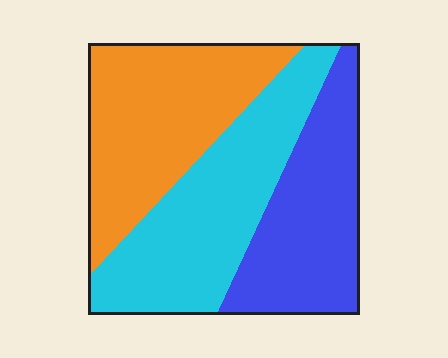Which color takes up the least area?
Blue, at roughly 30%.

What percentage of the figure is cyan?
Cyan covers about 35% of the figure.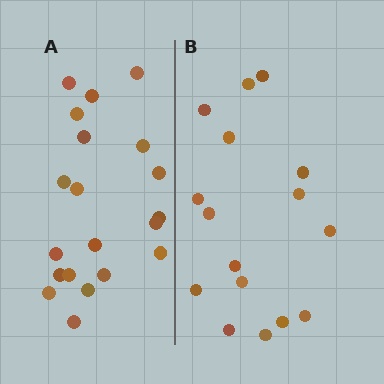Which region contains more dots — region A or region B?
Region A (the left region) has more dots.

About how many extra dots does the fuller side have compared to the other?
Region A has about 4 more dots than region B.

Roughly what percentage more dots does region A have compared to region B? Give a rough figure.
About 25% more.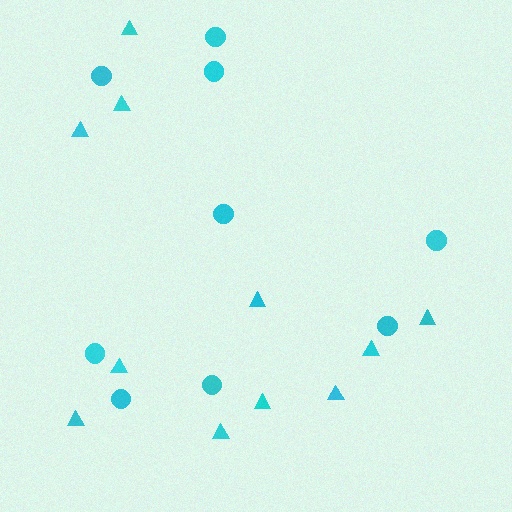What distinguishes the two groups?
There are 2 groups: one group of circles (9) and one group of triangles (11).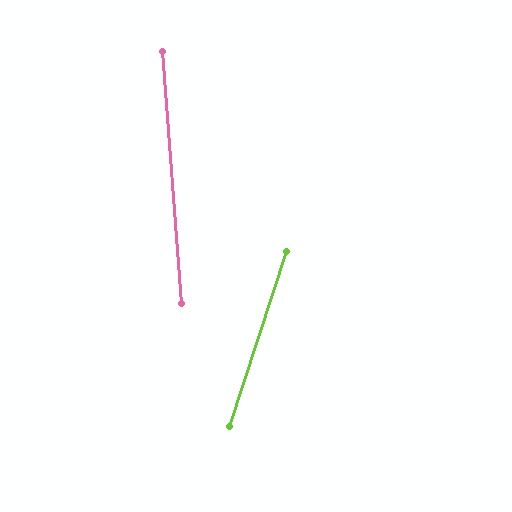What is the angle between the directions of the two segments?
Approximately 22 degrees.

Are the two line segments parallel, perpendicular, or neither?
Neither parallel nor perpendicular — they differ by about 22°.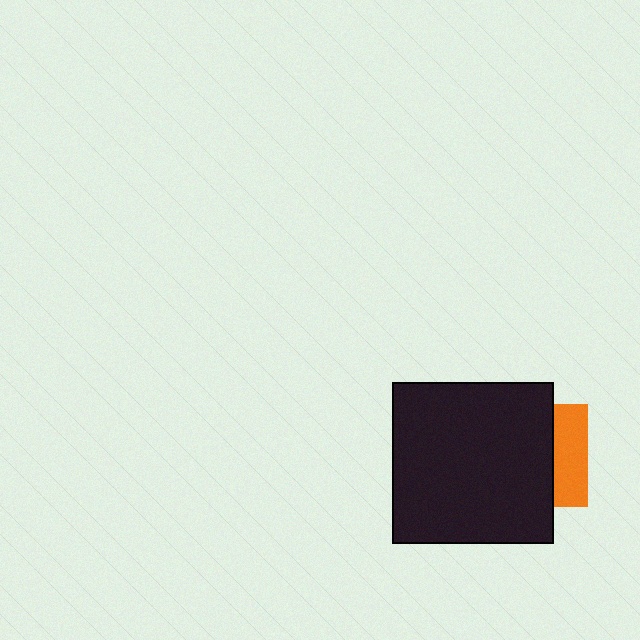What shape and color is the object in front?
The object in front is a black square.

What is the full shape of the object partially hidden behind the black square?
The partially hidden object is an orange square.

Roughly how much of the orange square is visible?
A small part of it is visible (roughly 33%).